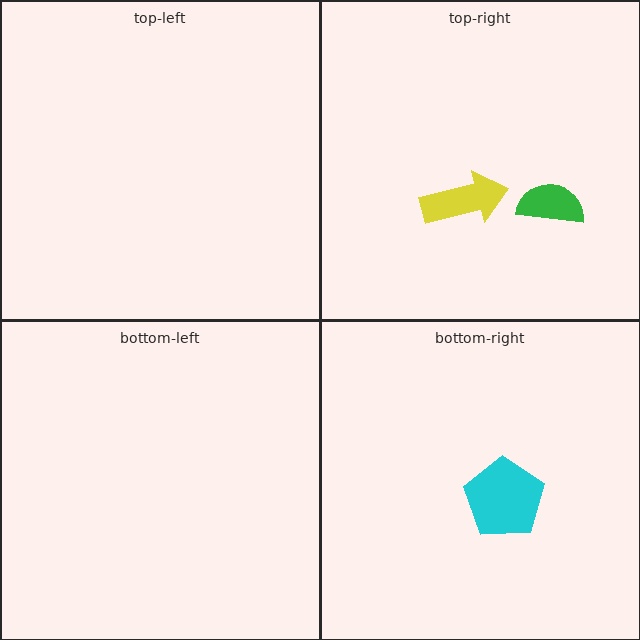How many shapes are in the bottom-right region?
1.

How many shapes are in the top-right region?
2.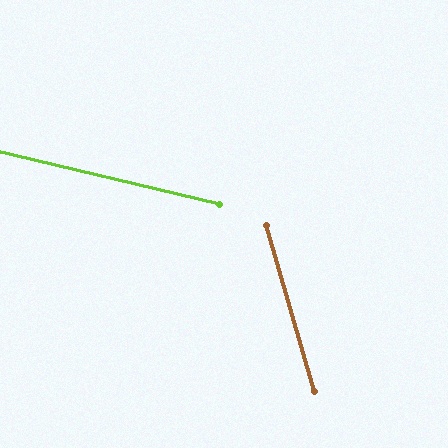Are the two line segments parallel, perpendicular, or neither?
Neither parallel nor perpendicular — they differ by about 61°.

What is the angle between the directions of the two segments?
Approximately 61 degrees.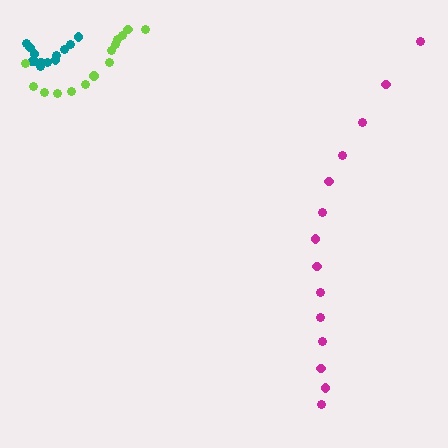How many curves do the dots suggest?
There are 3 distinct paths.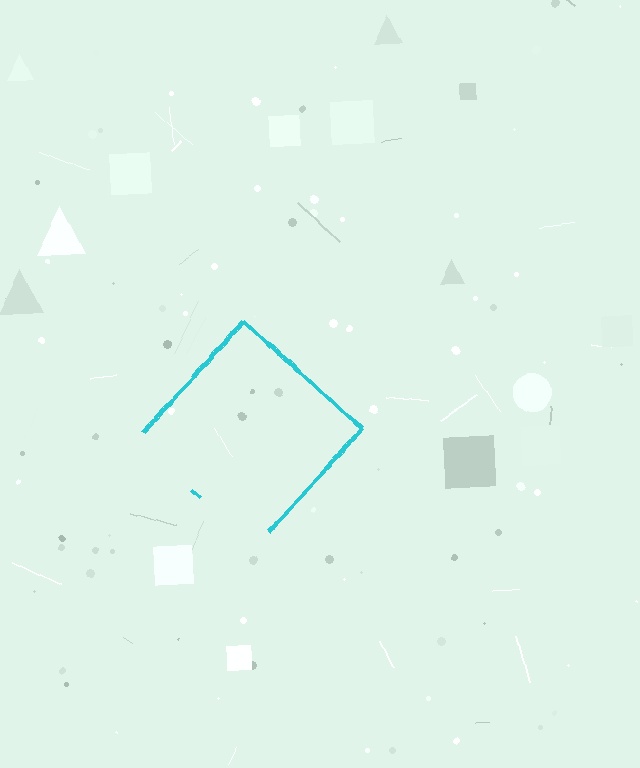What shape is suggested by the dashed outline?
The dashed outline suggests a diamond.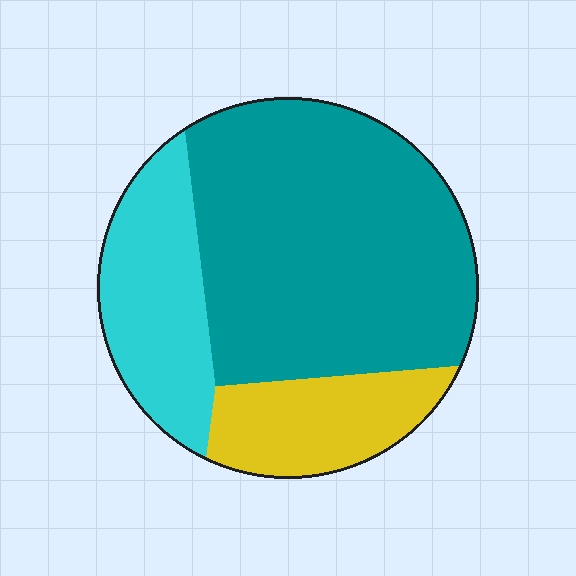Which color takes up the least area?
Yellow, at roughly 15%.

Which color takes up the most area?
Teal, at roughly 60%.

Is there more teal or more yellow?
Teal.